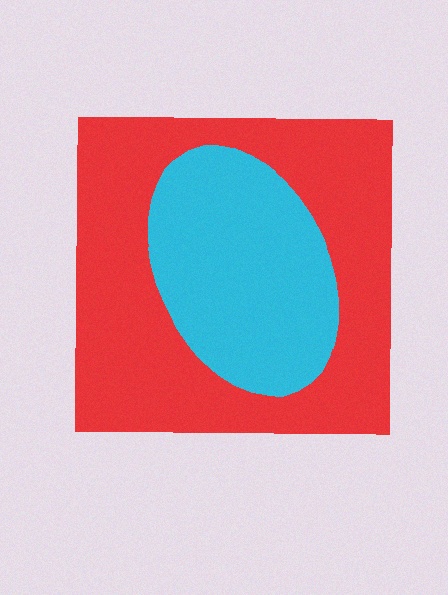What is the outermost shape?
The red square.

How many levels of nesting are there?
2.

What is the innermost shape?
The cyan ellipse.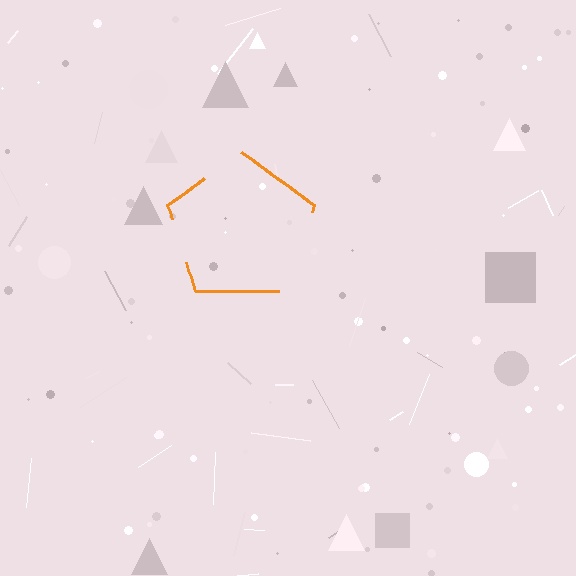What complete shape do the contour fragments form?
The contour fragments form a pentagon.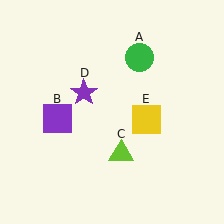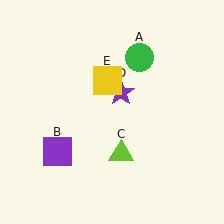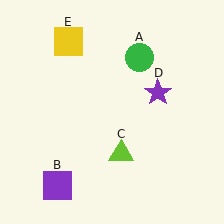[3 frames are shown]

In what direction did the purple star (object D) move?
The purple star (object D) moved right.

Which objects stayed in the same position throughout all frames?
Green circle (object A) and lime triangle (object C) remained stationary.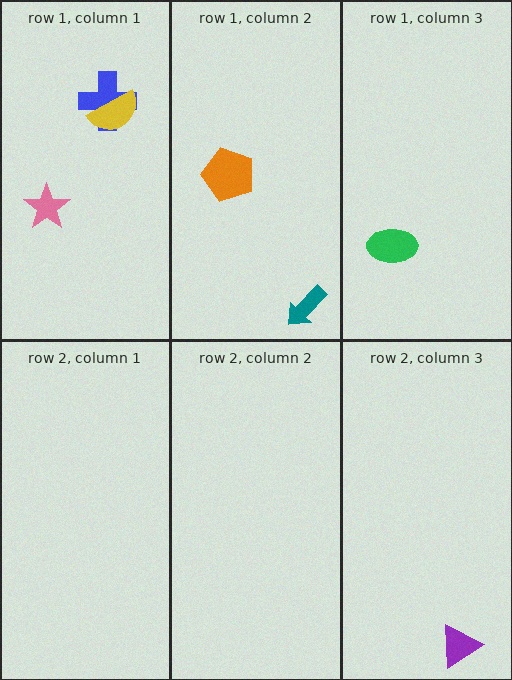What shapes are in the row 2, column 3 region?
The purple triangle.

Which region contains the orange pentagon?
The row 1, column 2 region.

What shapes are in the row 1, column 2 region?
The orange pentagon, the teal arrow.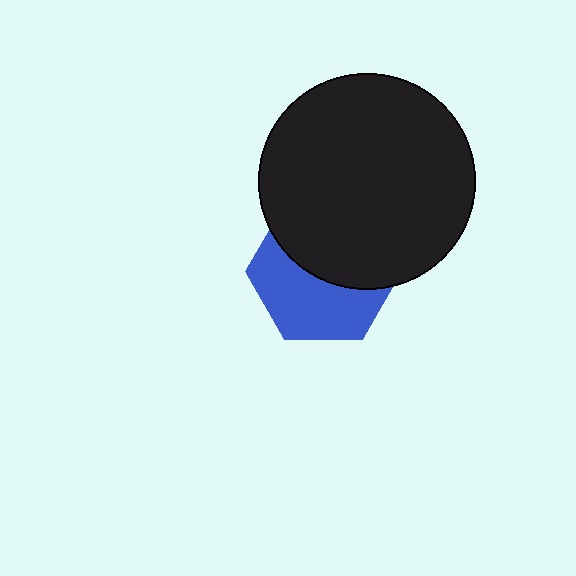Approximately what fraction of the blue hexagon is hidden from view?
Roughly 51% of the blue hexagon is hidden behind the black circle.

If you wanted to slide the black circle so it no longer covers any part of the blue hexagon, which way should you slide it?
Slide it up — that is the most direct way to separate the two shapes.